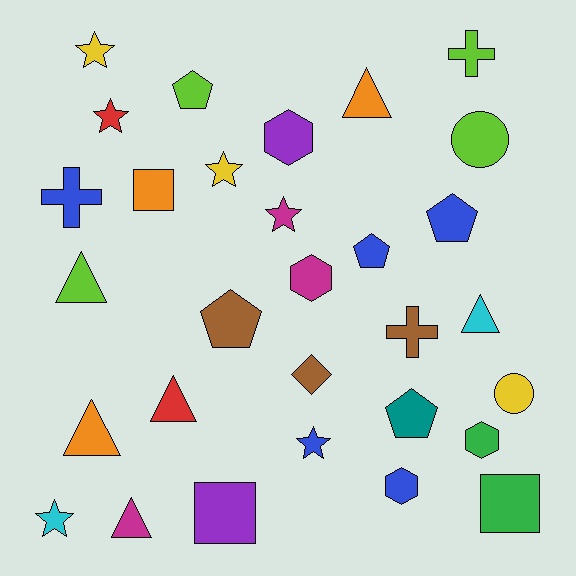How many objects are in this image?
There are 30 objects.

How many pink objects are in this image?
There are no pink objects.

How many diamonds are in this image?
There is 1 diamond.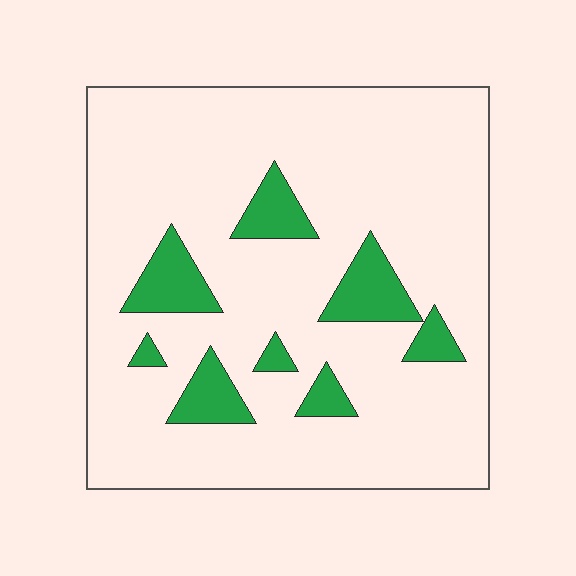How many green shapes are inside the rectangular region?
8.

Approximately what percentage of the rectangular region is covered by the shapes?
Approximately 15%.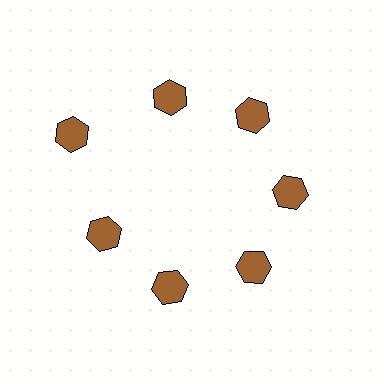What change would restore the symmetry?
The symmetry would be restored by moving it inward, back onto the ring so that all 7 hexagons sit at equal angles and equal distance from the center.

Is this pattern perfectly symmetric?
No. The 7 brown hexagons are arranged in a ring, but one element near the 10 o'clock position is pushed outward from the center, breaking the 7-fold rotational symmetry.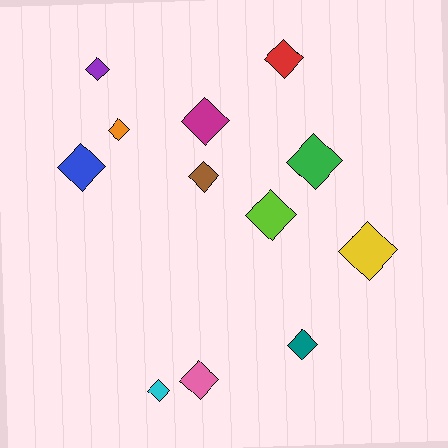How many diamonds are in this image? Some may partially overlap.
There are 12 diamonds.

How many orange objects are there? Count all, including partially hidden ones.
There is 1 orange object.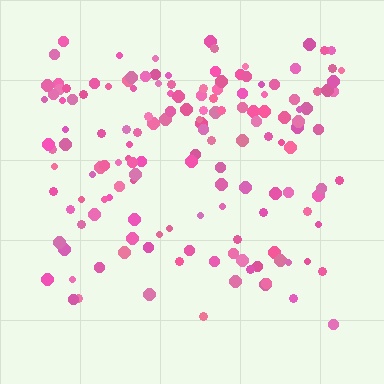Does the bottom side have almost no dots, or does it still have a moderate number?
Still a moderate number, just noticeably fewer than the top.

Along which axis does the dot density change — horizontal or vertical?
Vertical.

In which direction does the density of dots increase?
From bottom to top, with the top side densest.